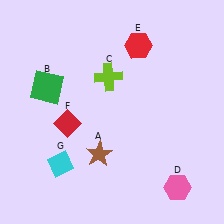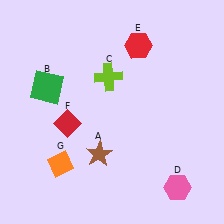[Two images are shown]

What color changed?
The diamond (G) changed from cyan in Image 1 to orange in Image 2.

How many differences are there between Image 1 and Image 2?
There is 1 difference between the two images.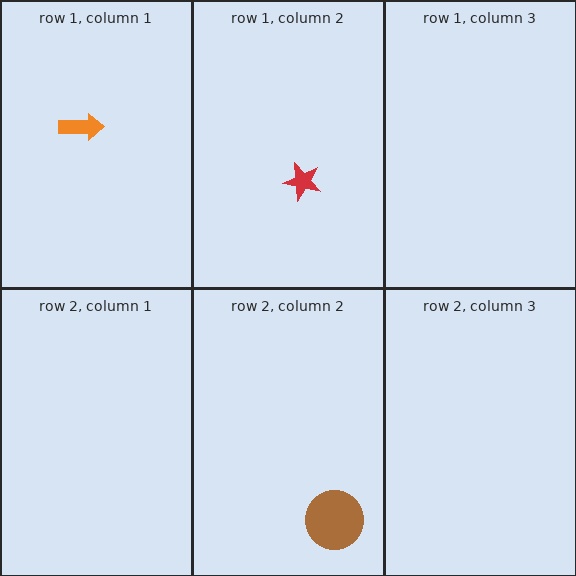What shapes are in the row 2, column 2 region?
The brown circle.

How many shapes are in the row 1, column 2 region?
1.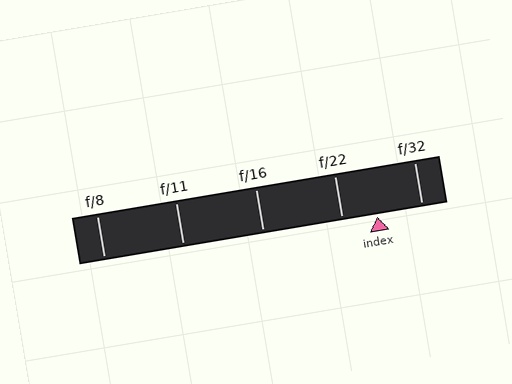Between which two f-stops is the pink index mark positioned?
The index mark is between f/22 and f/32.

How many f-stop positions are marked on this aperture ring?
There are 5 f-stop positions marked.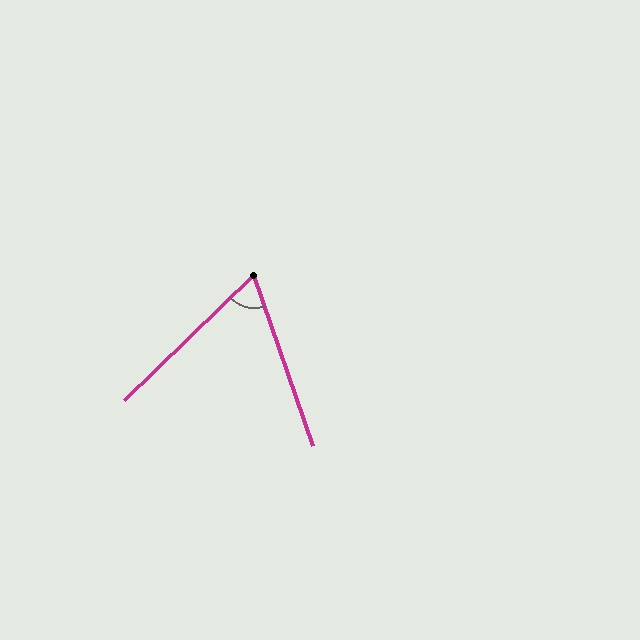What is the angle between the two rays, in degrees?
Approximately 65 degrees.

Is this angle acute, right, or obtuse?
It is acute.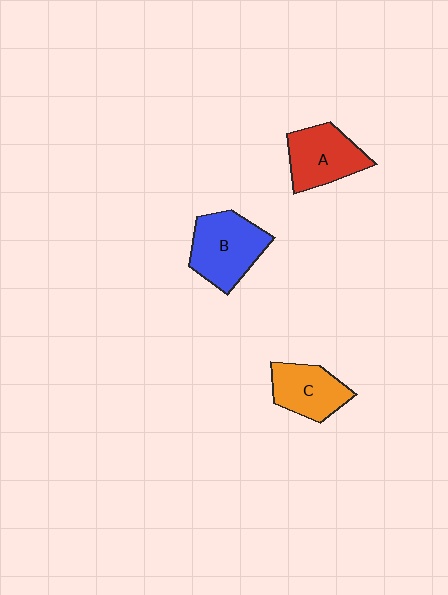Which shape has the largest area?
Shape B (blue).